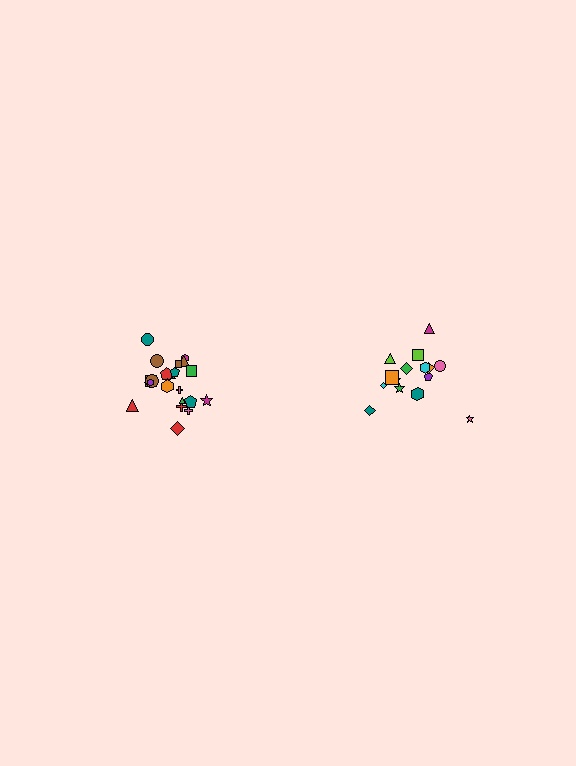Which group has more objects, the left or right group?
The left group.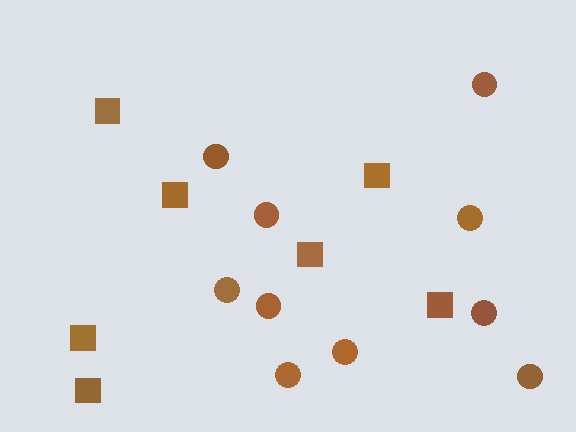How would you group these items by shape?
There are 2 groups: one group of circles (10) and one group of squares (7).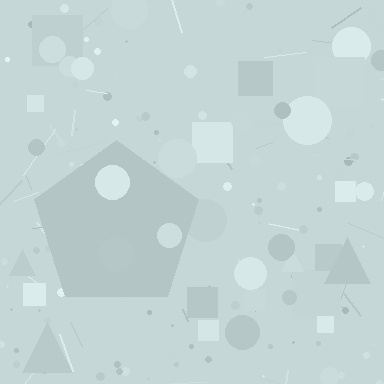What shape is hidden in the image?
A pentagon is hidden in the image.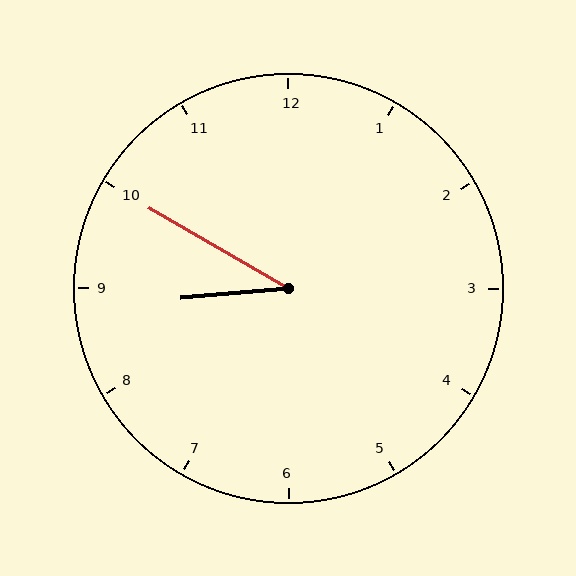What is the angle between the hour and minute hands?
Approximately 35 degrees.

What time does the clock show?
8:50.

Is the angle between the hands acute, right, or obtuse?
It is acute.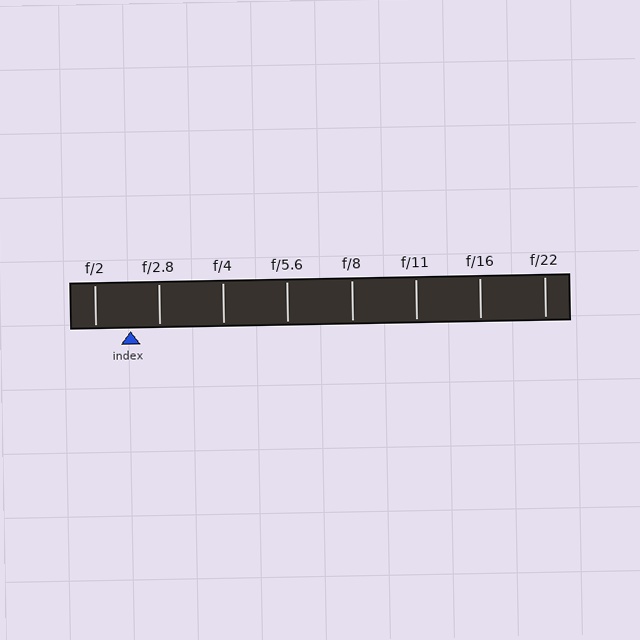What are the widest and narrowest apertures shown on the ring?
The widest aperture shown is f/2 and the narrowest is f/22.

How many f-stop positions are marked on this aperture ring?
There are 8 f-stop positions marked.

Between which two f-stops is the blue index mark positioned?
The index mark is between f/2 and f/2.8.